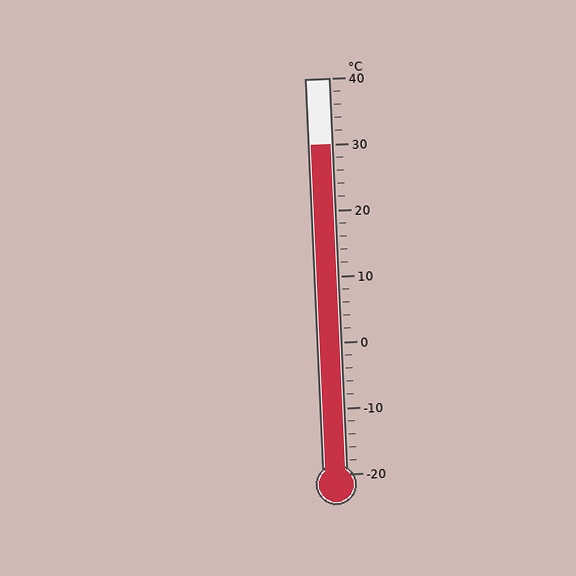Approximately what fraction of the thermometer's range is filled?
The thermometer is filled to approximately 85% of its range.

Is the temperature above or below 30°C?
The temperature is at 30°C.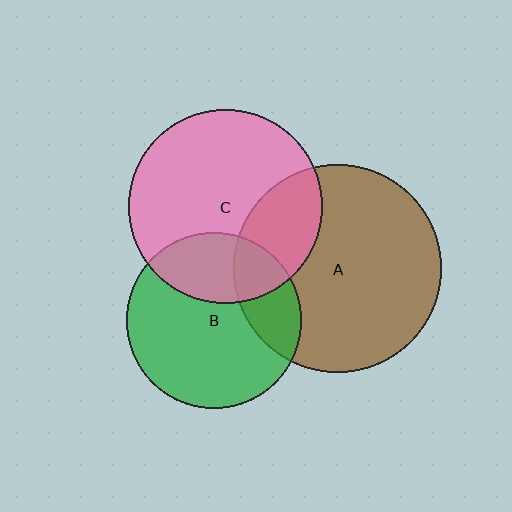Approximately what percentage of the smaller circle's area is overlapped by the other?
Approximately 20%.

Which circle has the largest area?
Circle A (brown).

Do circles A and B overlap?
Yes.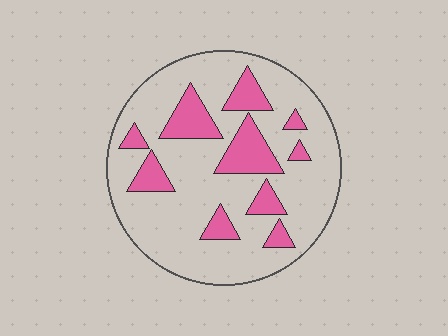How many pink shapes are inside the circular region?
10.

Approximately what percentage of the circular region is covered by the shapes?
Approximately 20%.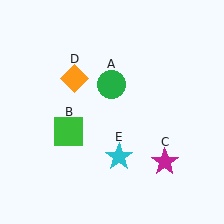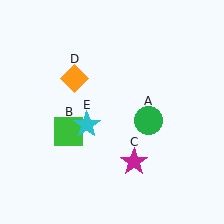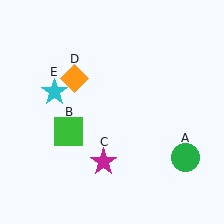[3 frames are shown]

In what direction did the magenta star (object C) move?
The magenta star (object C) moved left.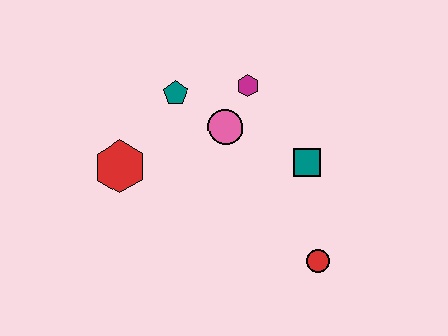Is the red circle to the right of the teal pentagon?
Yes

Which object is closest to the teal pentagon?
The pink circle is closest to the teal pentagon.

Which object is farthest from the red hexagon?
The red circle is farthest from the red hexagon.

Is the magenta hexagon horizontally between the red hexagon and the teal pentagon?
No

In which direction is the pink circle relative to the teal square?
The pink circle is to the left of the teal square.